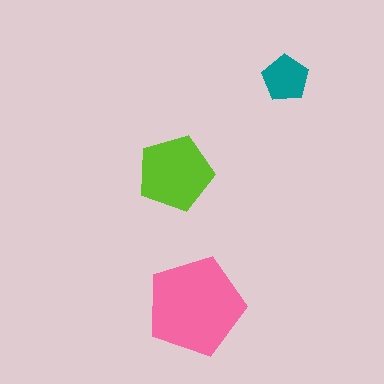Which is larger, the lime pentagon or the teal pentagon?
The lime one.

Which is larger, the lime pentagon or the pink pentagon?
The pink one.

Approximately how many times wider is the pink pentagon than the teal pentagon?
About 2 times wider.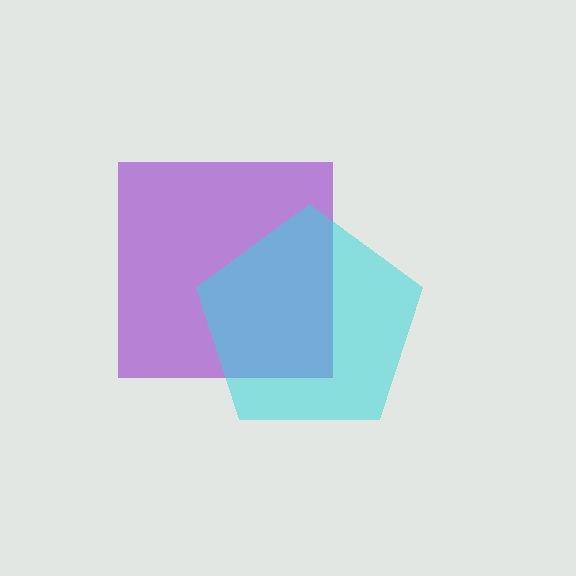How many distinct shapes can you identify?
There are 2 distinct shapes: a purple square, a cyan pentagon.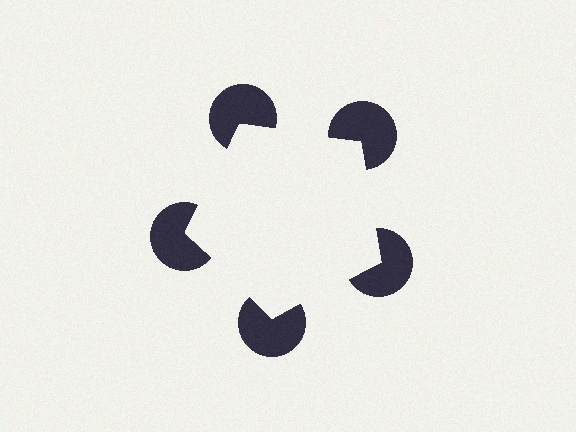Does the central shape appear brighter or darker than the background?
It typically appears slightly brighter than the background, even though no actual brightness change is drawn.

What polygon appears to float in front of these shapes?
An illusory pentagon — its edges are inferred from the aligned wedge cuts in the pac-man discs, not physically drawn.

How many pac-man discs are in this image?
There are 5 — one at each vertex of the illusory pentagon.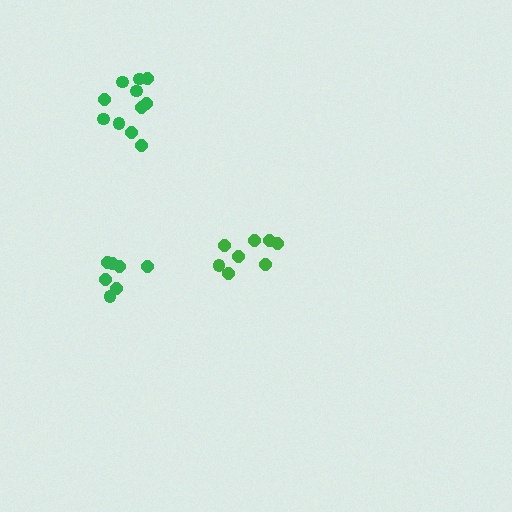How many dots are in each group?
Group 1: 11 dots, Group 2: 7 dots, Group 3: 8 dots (26 total).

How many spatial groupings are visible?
There are 3 spatial groupings.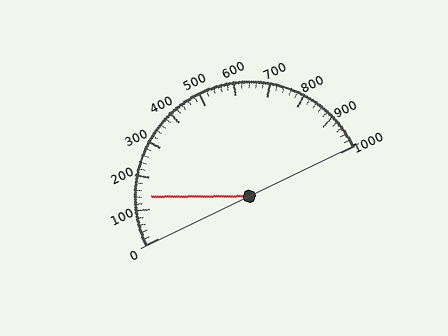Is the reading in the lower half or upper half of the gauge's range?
The reading is in the lower half of the range (0 to 1000).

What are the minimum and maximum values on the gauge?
The gauge ranges from 0 to 1000.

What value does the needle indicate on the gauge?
The needle indicates approximately 140.